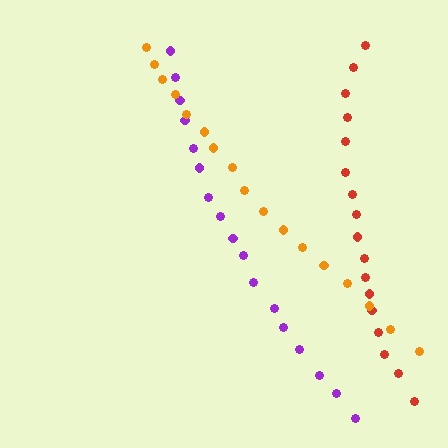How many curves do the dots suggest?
There are 3 distinct paths.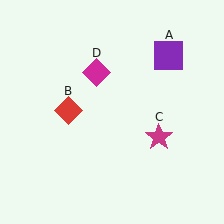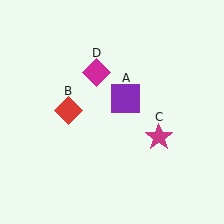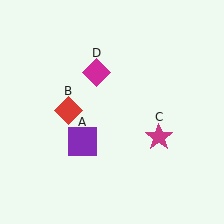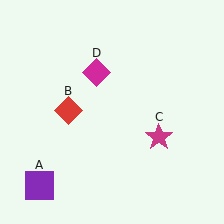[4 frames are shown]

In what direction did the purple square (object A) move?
The purple square (object A) moved down and to the left.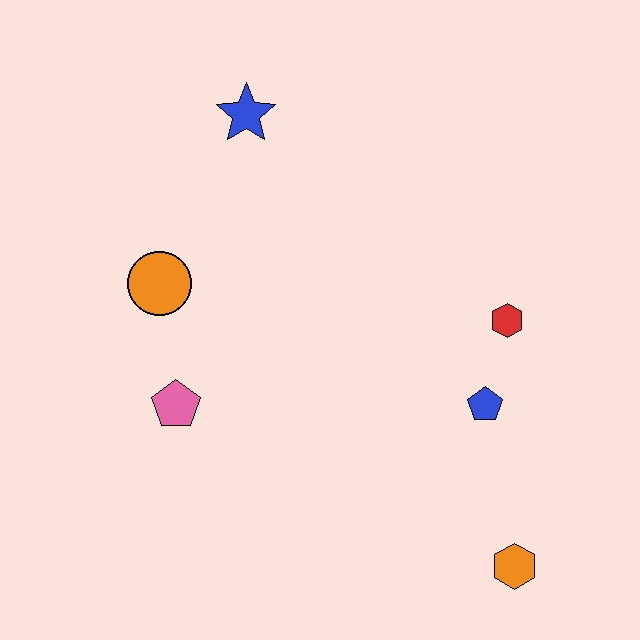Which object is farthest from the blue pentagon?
The blue star is farthest from the blue pentagon.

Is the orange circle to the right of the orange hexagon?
No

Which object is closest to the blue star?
The orange circle is closest to the blue star.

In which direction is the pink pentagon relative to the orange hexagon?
The pink pentagon is to the left of the orange hexagon.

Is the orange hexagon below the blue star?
Yes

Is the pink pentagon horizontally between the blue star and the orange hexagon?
No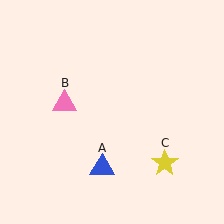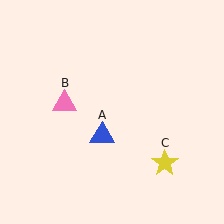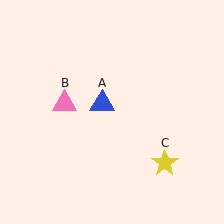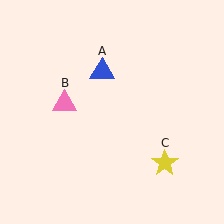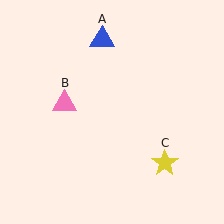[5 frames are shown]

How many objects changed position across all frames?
1 object changed position: blue triangle (object A).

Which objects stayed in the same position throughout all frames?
Pink triangle (object B) and yellow star (object C) remained stationary.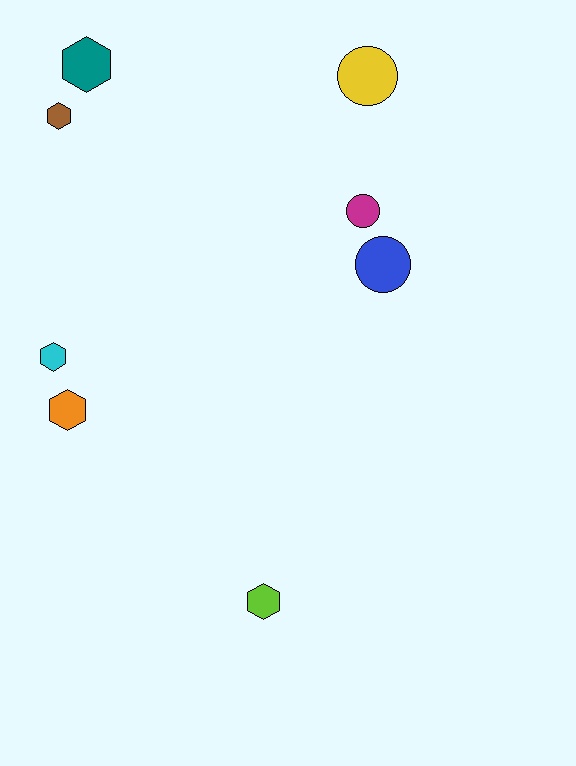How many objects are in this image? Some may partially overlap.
There are 8 objects.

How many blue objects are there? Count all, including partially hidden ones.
There is 1 blue object.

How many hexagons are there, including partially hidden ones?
There are 5 hexagons.